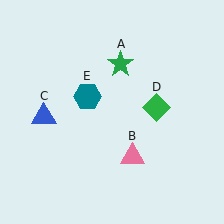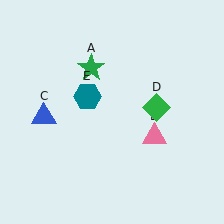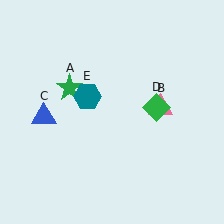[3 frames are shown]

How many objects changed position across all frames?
2 objects changed position: green star (object A), pink triangle (object B).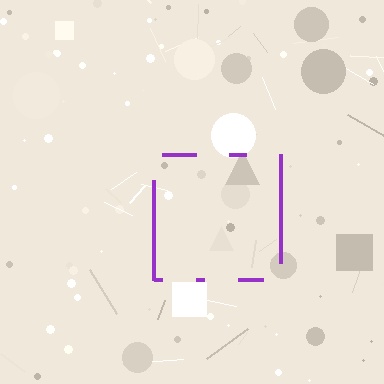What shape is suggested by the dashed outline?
The dashed outline suggests a square.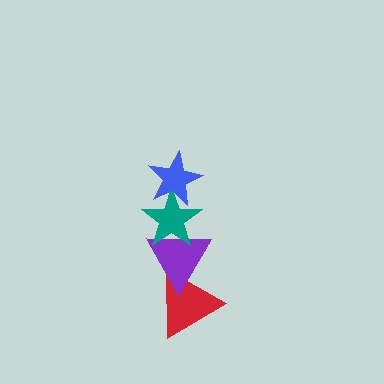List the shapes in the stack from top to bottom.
From top to bottom: the blue star, the teal star, the purple triangle, the red triangle.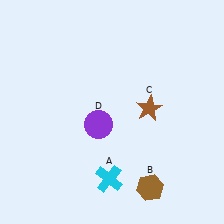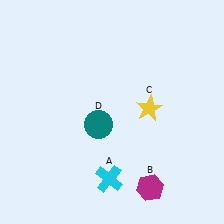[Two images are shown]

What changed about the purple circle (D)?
In Image 1, D is purple. In Image 2, it changed to teal.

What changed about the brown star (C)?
In Image 1, C is brown. In Image 2, it changed to yellow.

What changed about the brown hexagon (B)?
In Image 1, B is brown. In Image 2, it changed to magenta.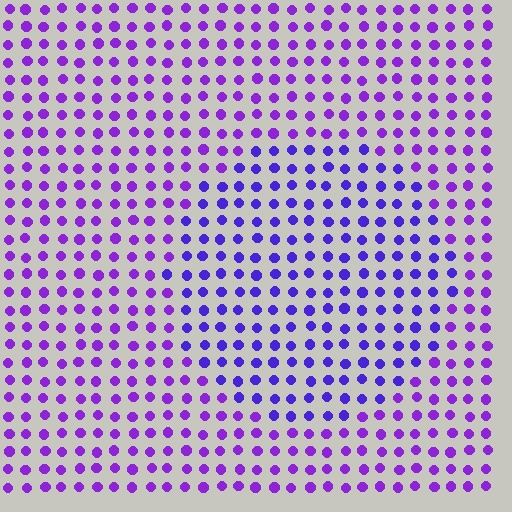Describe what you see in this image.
The image is filled with small purple elements in a uniform arrangement. A circle-shaped region is visible where the elements are tinted to a slightly different hue, forming a subtle color boundary.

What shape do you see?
I see a circle.